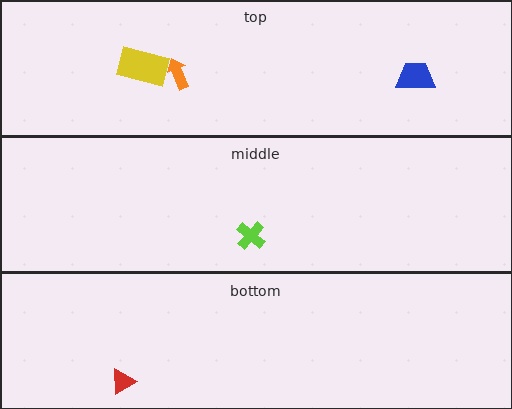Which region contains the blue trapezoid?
The top region.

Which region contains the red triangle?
The bottom region.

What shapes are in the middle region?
The lime cross.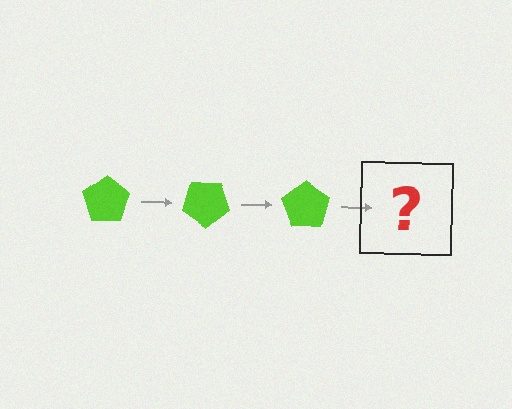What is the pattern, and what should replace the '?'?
The pattern is that the pentagon rotates 35 degrees each step. The '?' should be a lime pentagon rotated 105 degrees.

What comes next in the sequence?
The next element should be a lime pentagon rotated 105 degrees.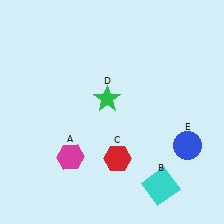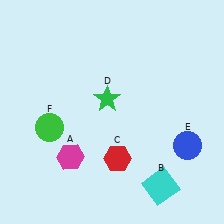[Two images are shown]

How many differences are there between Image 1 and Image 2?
There is 1 difference between the two images.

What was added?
A green circle (F) was added in Image 2.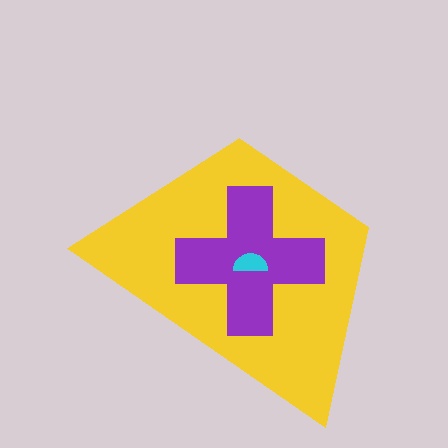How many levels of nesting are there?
3.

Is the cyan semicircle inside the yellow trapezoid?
Yes.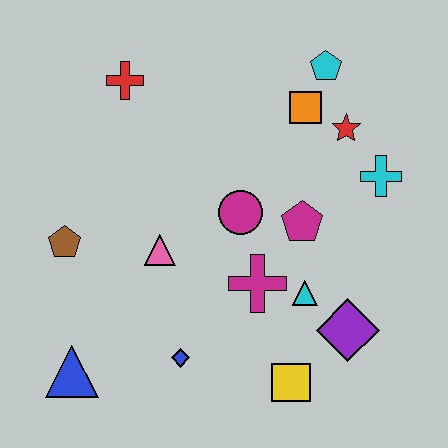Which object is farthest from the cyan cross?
The blue triangle is farthest from the cyan cross.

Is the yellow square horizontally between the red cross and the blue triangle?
No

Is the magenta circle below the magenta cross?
No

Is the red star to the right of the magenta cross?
Yes